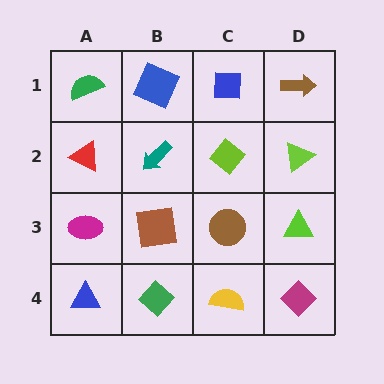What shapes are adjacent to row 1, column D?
A lime triangle (row 2, column D), a blue square (row 1, column C).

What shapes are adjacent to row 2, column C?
A blue square (row 1, column C), a brown circle (row 3, column C), a teal arrow (row 2, column B), a lime triangle (row 2, column D).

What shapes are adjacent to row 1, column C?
A lime diamond (row 2, column C), a blue square (row 1, column B), a brown arrow (row 1, column D).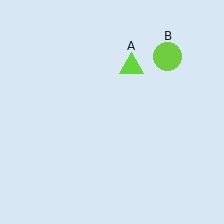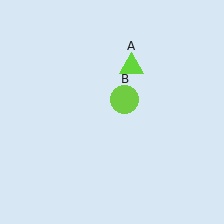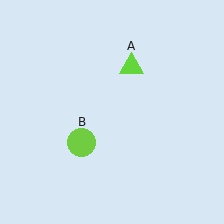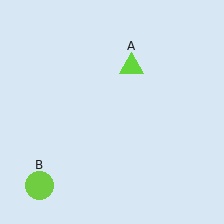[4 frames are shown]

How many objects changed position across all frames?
1 object changed position: lime circle (object B).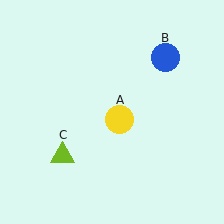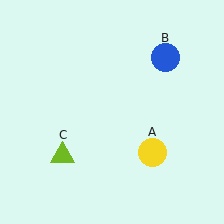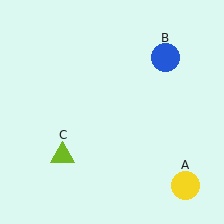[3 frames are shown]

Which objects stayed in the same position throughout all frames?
Blue circle (object B) and lime triangle (object C) remained stationary.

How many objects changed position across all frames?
1 object changed position: yellow circle (object A).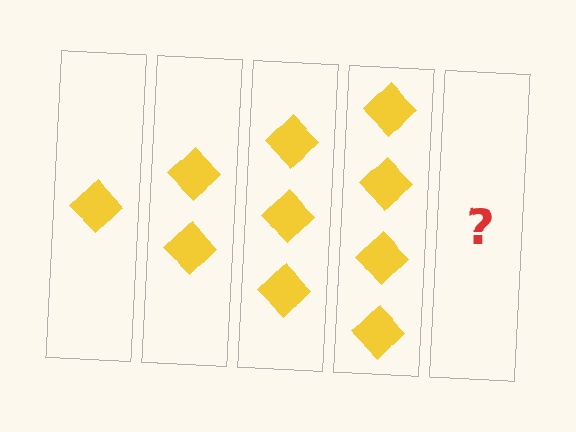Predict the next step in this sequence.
The next step is 5 diamonds.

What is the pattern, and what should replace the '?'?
The pattern is that each step adds one more diamond. The '?' should be 5 diamonds.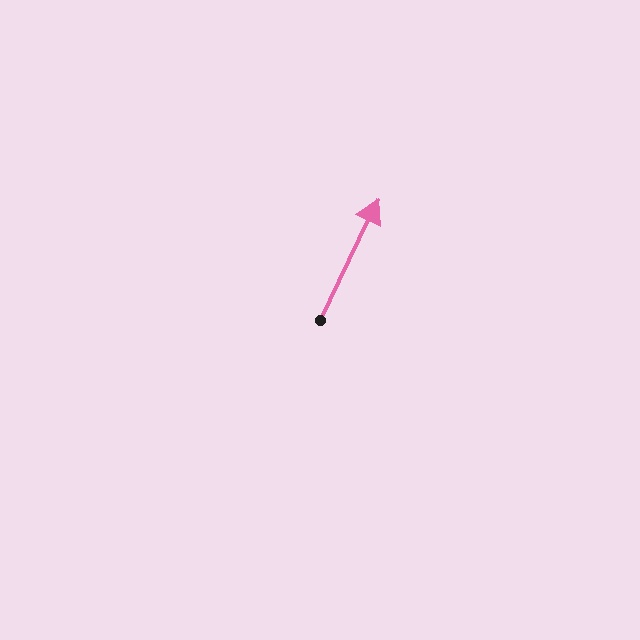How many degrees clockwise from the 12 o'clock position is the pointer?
Approximately 26 degrees.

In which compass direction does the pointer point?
Northeast.